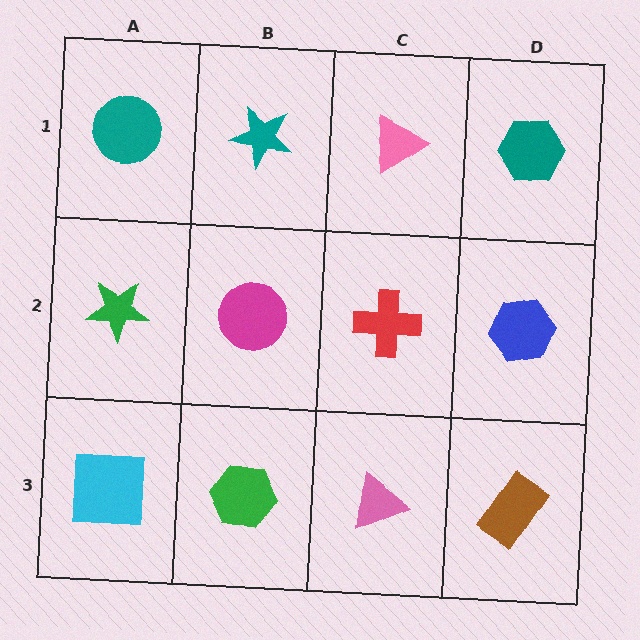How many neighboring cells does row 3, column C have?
3.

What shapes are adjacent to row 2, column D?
A teal hexagon (row 1, column D), a brown rectangle (row 3, column D), a red cross (row 2, column C).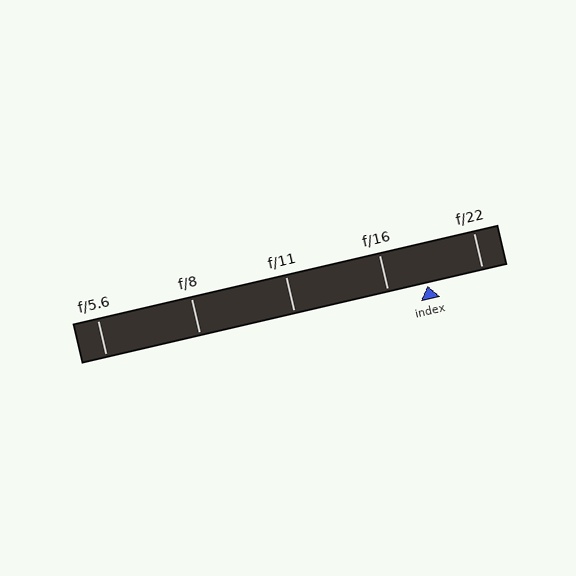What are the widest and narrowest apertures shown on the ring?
The widest aperture shown is f/5.6 and the narrowest is f/22.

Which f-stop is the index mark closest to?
The index mark is closest to f/16.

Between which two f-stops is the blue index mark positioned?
The index mark is between f/16 and f/22.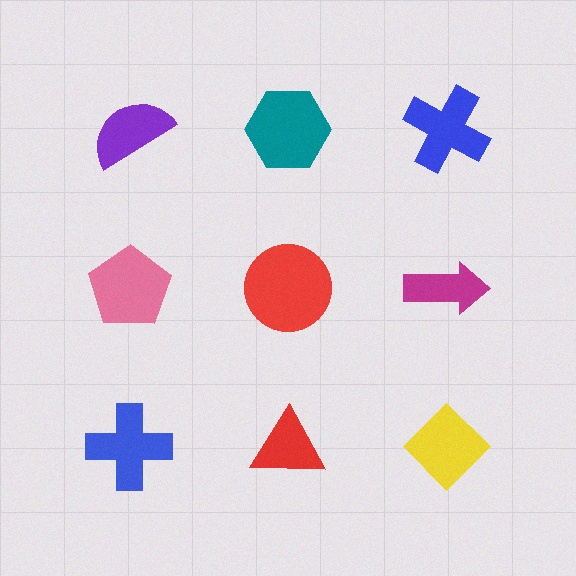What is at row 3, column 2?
A red triangle.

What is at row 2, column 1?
A pink pentagon.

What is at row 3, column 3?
A yellow diamond.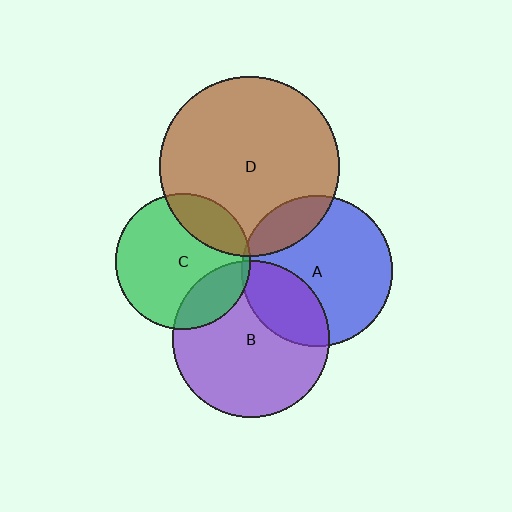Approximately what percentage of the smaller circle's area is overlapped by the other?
Approximately 15%.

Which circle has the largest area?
Circle D (brown).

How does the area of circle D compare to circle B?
Approximately 1.3 times.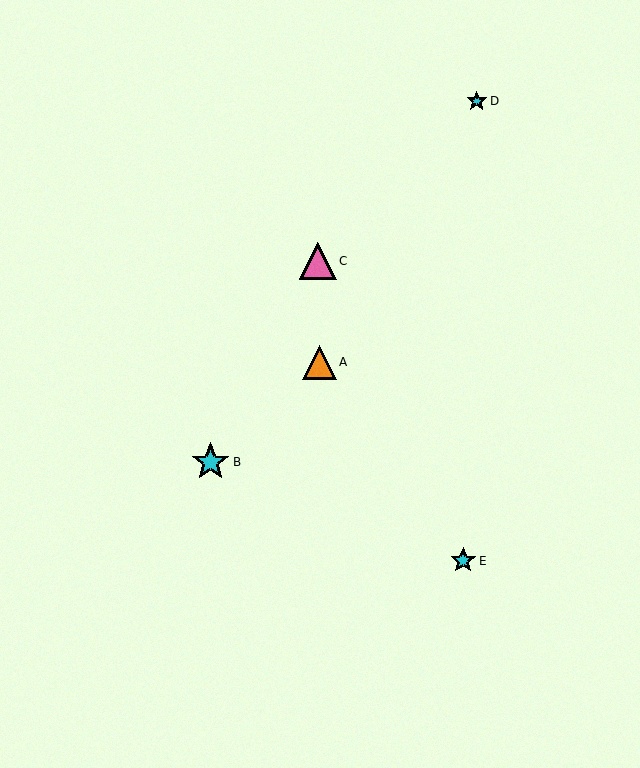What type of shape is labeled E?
Shape E is a cyan star.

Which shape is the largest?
The cyan star (labeled B) is the largest.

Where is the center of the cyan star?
The center of the cyan star is at (477, 101).